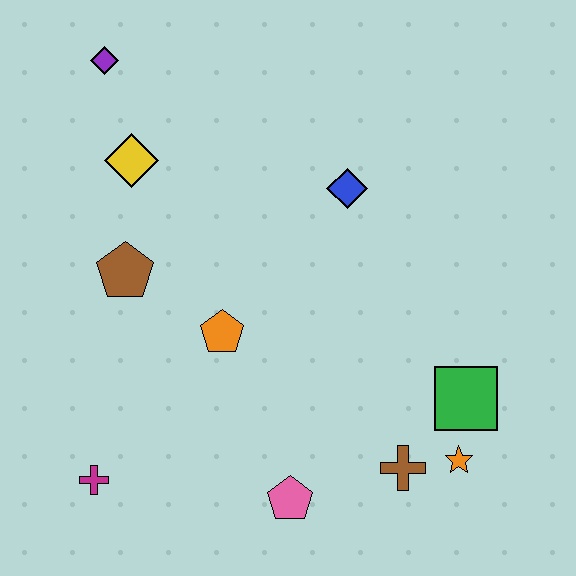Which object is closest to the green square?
The orange star is closest to the green square.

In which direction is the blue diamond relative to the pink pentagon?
The blue diamond is above the pink pentagon.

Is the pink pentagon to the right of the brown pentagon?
Yes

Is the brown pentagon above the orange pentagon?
Yes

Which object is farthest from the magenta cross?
The purple diamond is farthest from the magenta cross.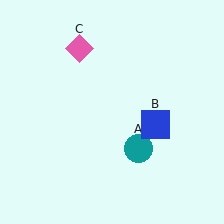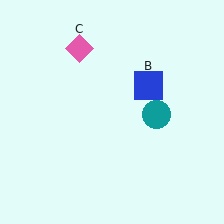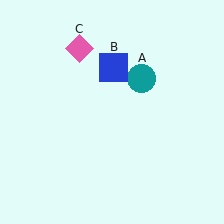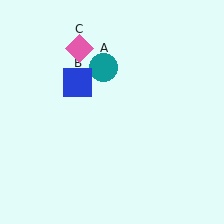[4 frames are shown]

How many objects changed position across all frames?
2 objects changed position: teal circle (object A), blue square (object B).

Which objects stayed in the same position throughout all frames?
Pink diamond (object C) remained stationary.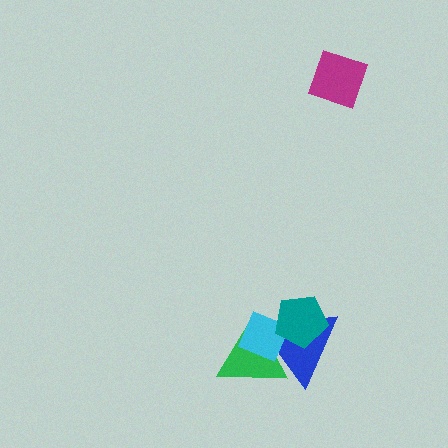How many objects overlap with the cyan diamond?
3 objects overlap with the cyan diamond.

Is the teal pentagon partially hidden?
No, no other shape covers it.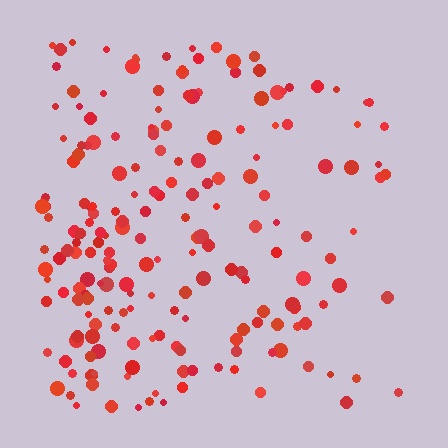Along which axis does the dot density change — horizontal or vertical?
Horizontal.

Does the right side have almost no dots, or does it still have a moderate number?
Still a moderate number, just noticeably fewer than the left.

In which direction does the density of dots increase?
From right to left, with the left side densest.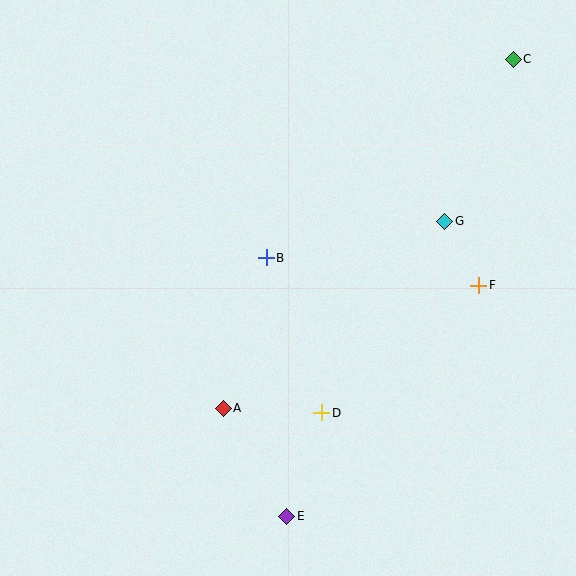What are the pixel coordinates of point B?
Point B is at (266, 258).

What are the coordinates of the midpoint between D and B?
The midpoint between D and B is at (294, 335).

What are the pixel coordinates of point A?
Point A is at (223, 408).